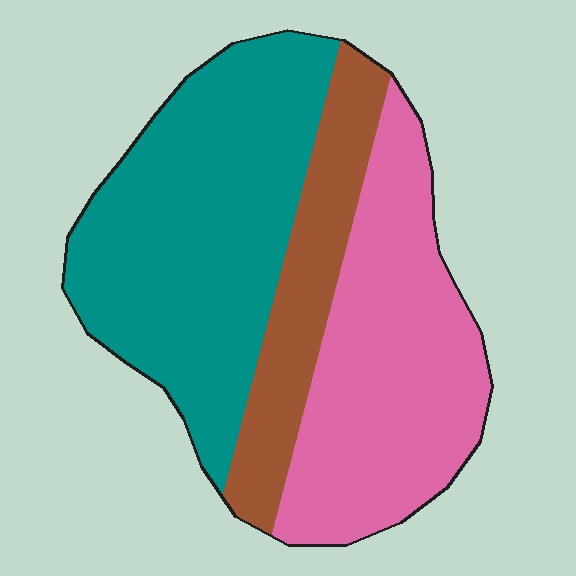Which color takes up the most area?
Teal, at roughly 45%.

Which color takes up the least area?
Brown, at roughly 20%.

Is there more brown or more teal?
Teal.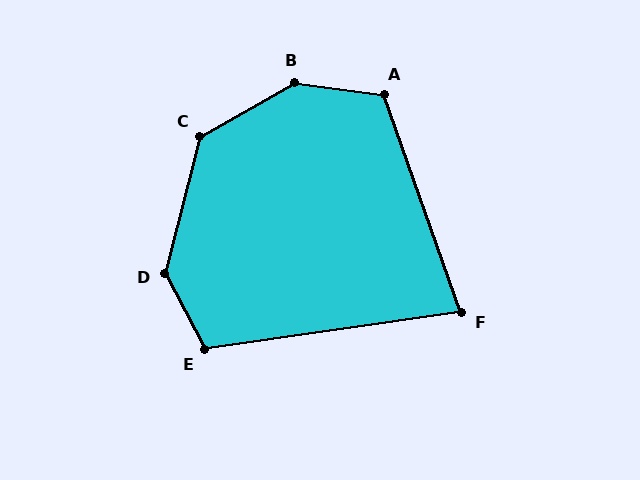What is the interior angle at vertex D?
Approximately 138 degrees (obtuse).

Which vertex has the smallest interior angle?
F, at approximately 79 degrees.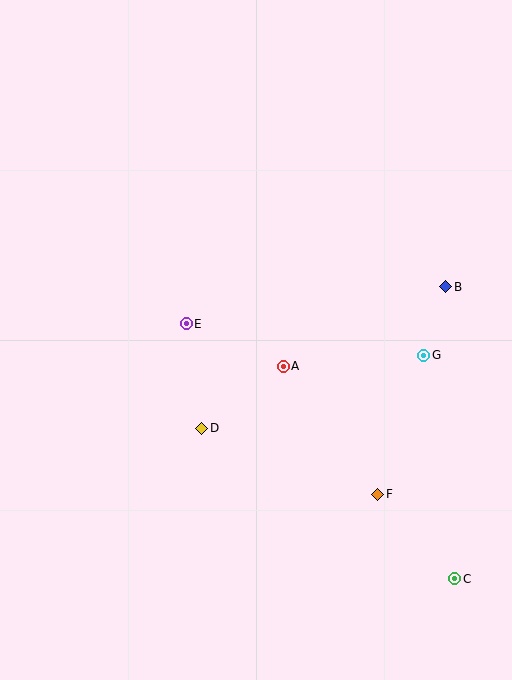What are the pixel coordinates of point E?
Point E is at (186, 324).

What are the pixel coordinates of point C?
Point C is at (455, 579).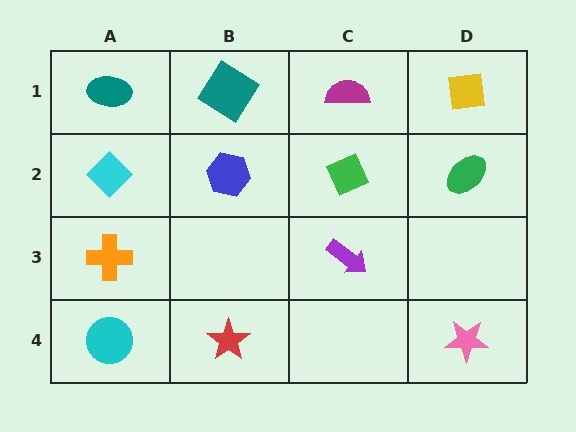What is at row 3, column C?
A purple arrow.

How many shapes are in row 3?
2 shapes.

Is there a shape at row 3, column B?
No, that cell is empty.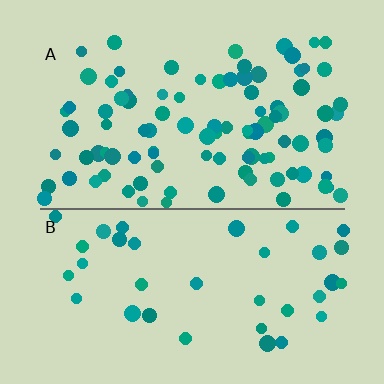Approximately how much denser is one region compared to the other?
Approximately 2.6× — region A over region B.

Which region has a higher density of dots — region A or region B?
A (the top).